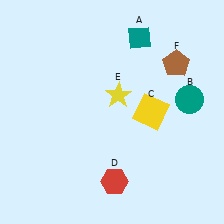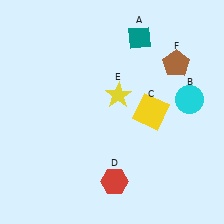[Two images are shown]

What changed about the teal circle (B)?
In Image 1, B is teal. In Image 2, it changed to cyan.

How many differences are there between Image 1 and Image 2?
There is 1 difference between the two images.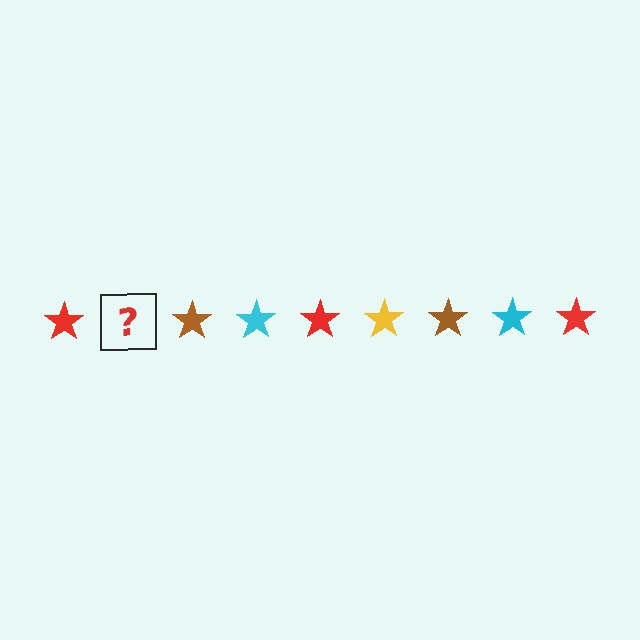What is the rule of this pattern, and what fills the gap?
The rule is that the pattern cycles through red, yellow, brown, cyan stars. The gap should be filled with a yellow star.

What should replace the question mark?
The question mark should be replaced with a yellow star.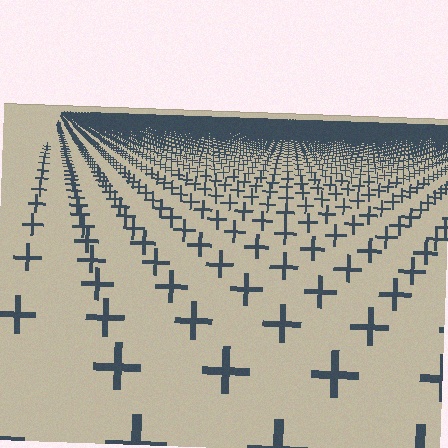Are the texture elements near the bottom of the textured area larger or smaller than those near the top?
Larger. Near the bottom, elements are closer to the viewer and appear at a bigger on-screen size.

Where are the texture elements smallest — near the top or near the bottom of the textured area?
Near the top.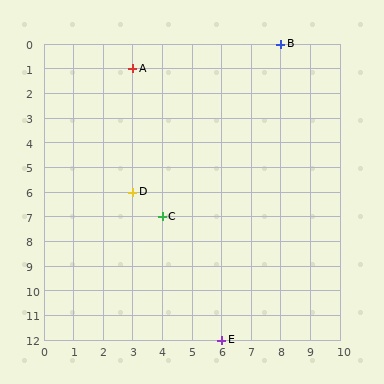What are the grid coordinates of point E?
Point E is at grid coordinates (6, 12).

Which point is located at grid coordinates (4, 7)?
Point C is at (4, 7).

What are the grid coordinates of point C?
Point C is at grid coordinates (4, 7).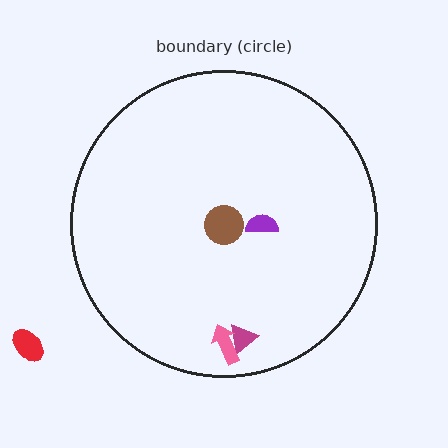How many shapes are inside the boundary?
4 inside, 1 outside.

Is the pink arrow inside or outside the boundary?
Inside.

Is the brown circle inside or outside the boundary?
Inside.